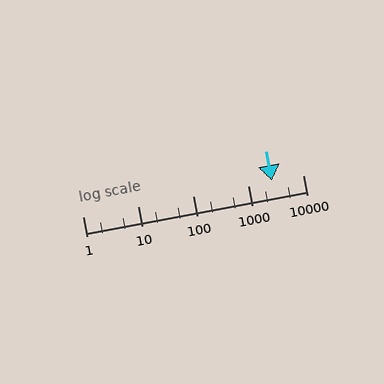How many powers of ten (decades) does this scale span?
The scale spans 4 decades, from 1 to 10000.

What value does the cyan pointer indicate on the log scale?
The pointer indicates approximately 2700.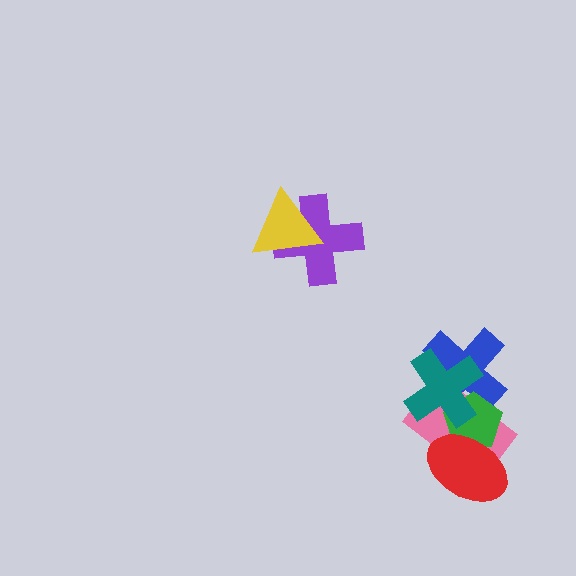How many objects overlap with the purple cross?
1 object overlaps with the purple cross.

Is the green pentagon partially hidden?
Yes, it is partially covered by another shape.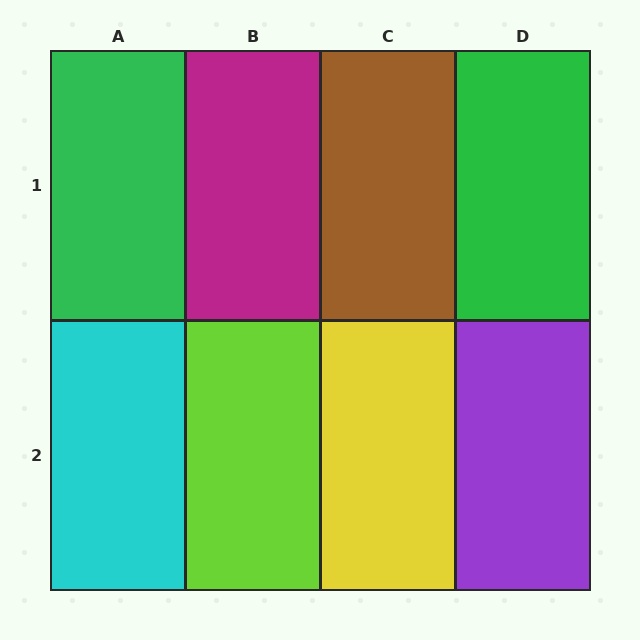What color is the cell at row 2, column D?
Purple.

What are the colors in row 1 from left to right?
Green, magenta, brown, green.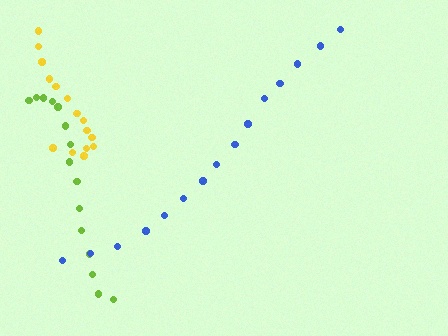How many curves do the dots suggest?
There are 3 distinct paths.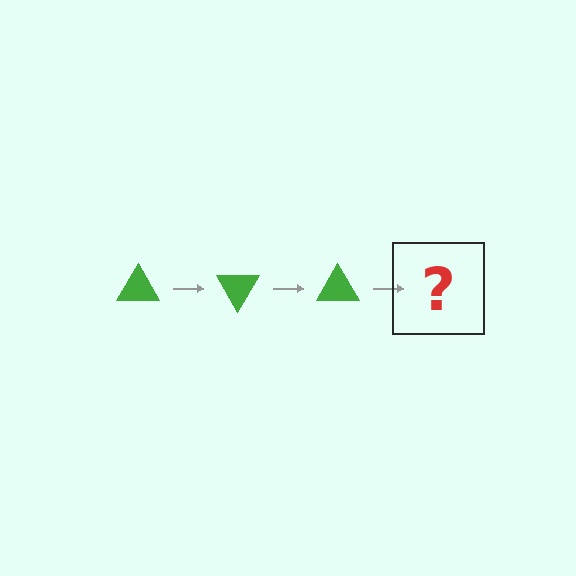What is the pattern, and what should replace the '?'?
The pattern is that the triangle rotates 60 degrees each step. The '?' should be a green triangle rotated 180 degrees.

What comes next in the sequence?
The next element should be a green triangle rotated 180 degrees.